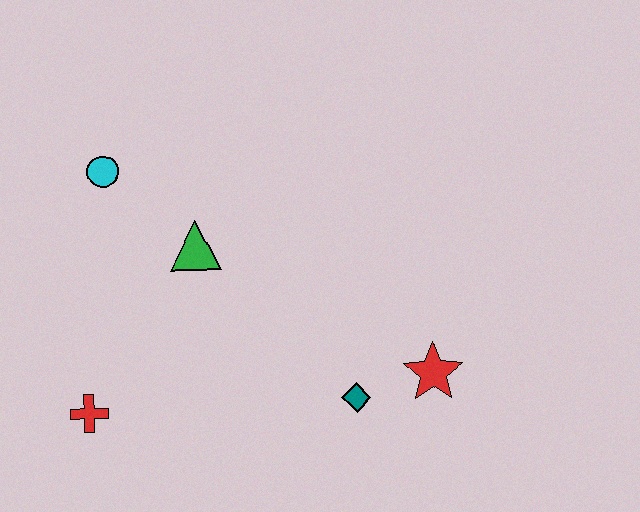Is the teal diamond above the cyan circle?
No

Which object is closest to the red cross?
The green triangle is closest to the red cross.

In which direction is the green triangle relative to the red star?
The green triangle is to the left of the red star.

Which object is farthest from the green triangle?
The red star is farthest from the green triangle.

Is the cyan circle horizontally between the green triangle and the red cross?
Yes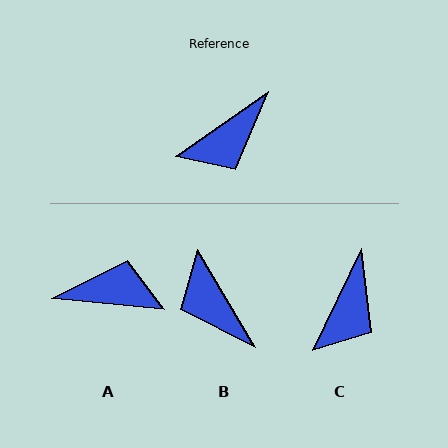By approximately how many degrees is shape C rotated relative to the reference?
Approximately 30 degrees counter-clockwise.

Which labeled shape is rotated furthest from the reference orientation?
A, about 140 degrees away.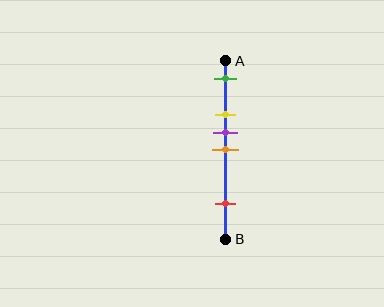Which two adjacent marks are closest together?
The purple and orange marks are the closest adjacent pair.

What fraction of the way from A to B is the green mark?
The green mark is approximately 10% (0.1) of the way from A to B.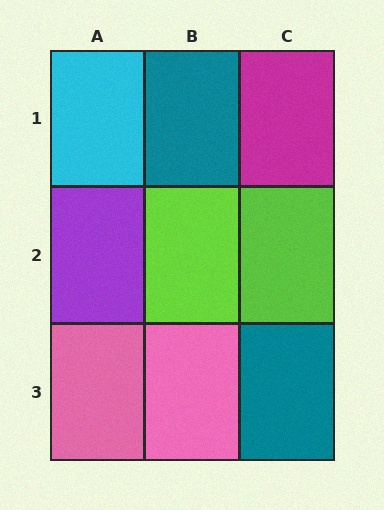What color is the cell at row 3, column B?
Pink.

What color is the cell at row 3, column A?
Pink.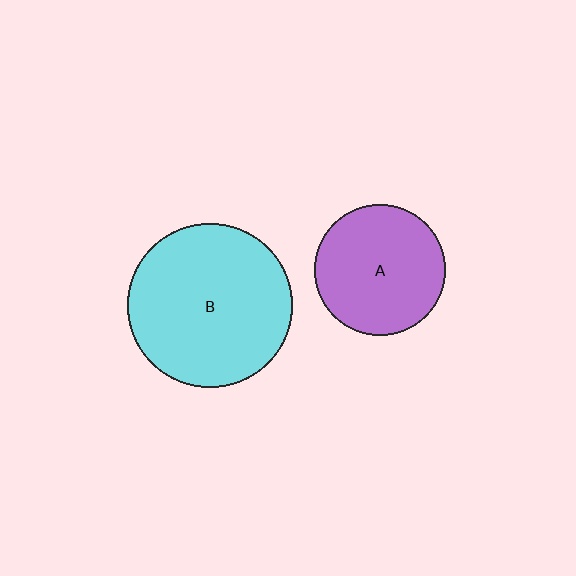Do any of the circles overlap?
No, none of the circles overlap.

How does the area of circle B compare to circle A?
Approximately 1.6 times.